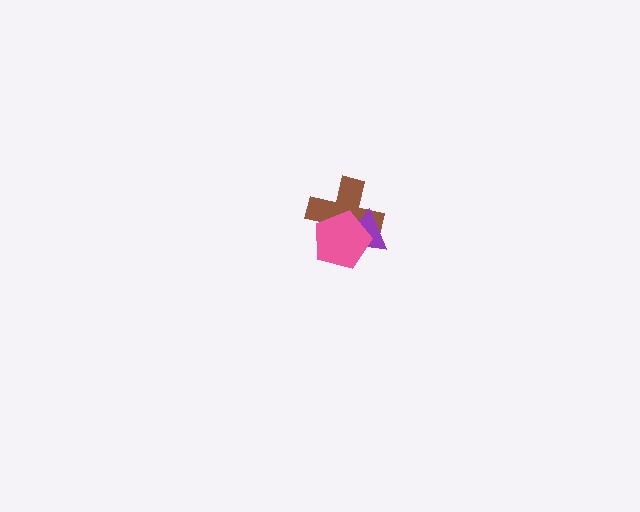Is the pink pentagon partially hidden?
No, no other shape covers it.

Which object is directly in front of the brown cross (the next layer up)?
The purple triangle is directly in front of the brown cross.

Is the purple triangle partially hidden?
Yes, it is partially covered by another shape.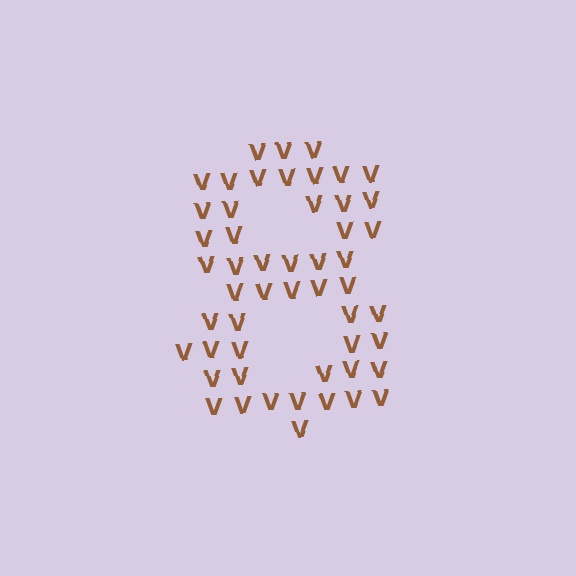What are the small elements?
The small elements are letter V's.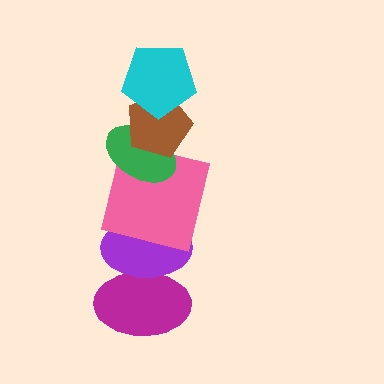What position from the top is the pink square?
The pink square is 4th from the top.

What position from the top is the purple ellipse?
The purple ellipse is 5th from the top.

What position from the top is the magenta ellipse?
The magenta ellipse is 6th from the top.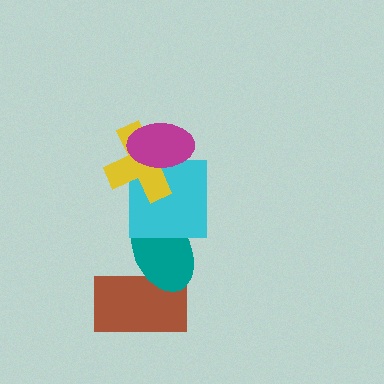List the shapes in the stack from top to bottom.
From top to bottom: the magenta ellipse, the yellow cross, the cyan square, the teal ellipse, the brown rectangle.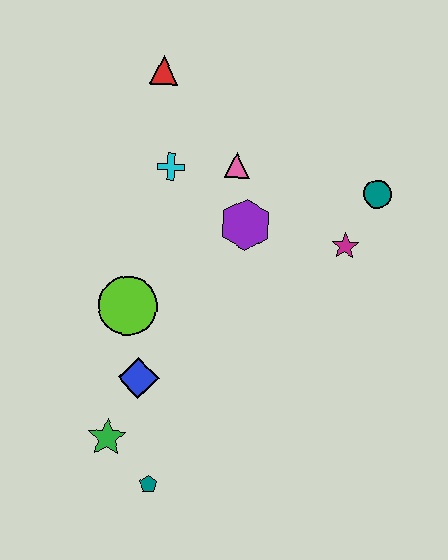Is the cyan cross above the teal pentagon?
Yes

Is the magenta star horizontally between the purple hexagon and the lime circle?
No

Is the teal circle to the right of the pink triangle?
Yes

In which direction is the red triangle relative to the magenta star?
The red triangle is to the left of the magenta star.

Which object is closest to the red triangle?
The cyan cross is closest to the red triangle.